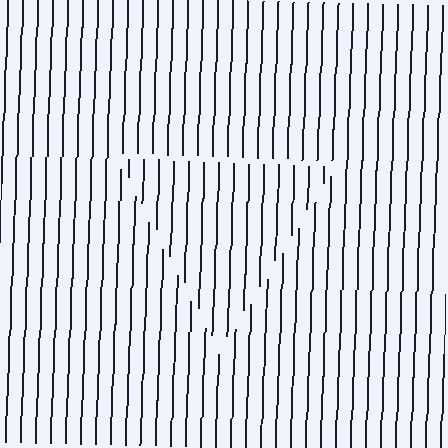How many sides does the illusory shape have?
3 sides — the line-ends trace a triangle.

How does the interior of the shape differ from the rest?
The interior of the shape contains the same grating, shifted by half a period — the contour is defined by the phase discontinuity where line-ends from the inner and outer gratings abut.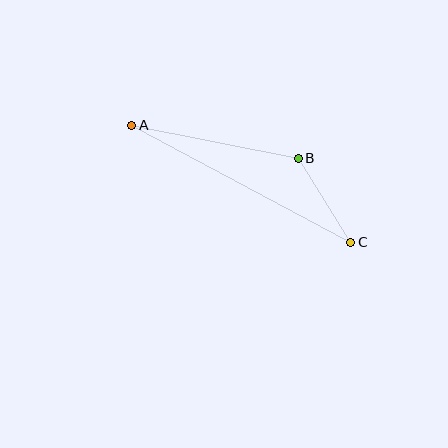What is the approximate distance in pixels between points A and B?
The distance between A and B is approximately 170 pixels.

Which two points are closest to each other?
Points B and C are closest to each other.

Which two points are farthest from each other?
Points A and C are farthest from each other.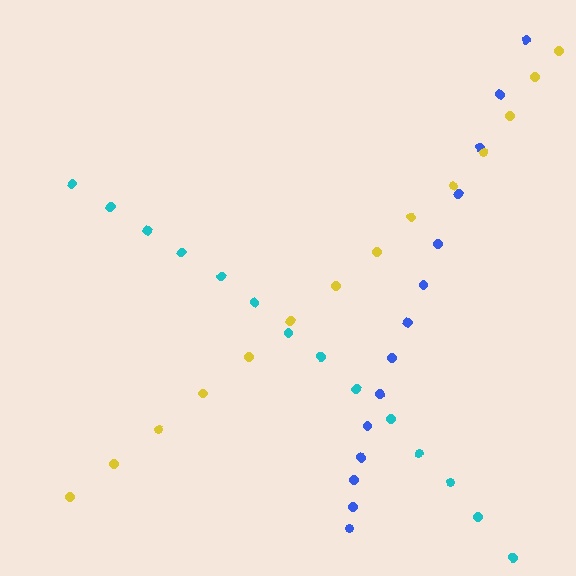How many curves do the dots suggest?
There are 3 distinct paths.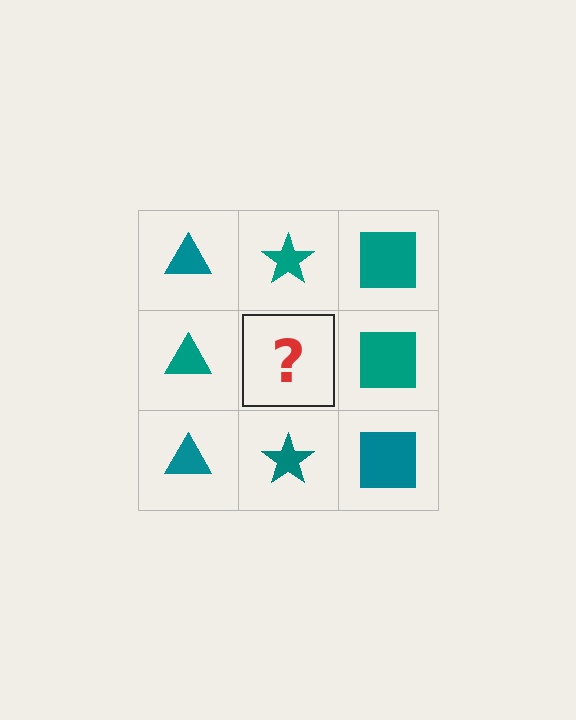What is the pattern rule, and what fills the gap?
The rule is that each column has a consistent shape. The gap should be filled with a teal star.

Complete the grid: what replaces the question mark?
The question mark should be replaced with a teal star.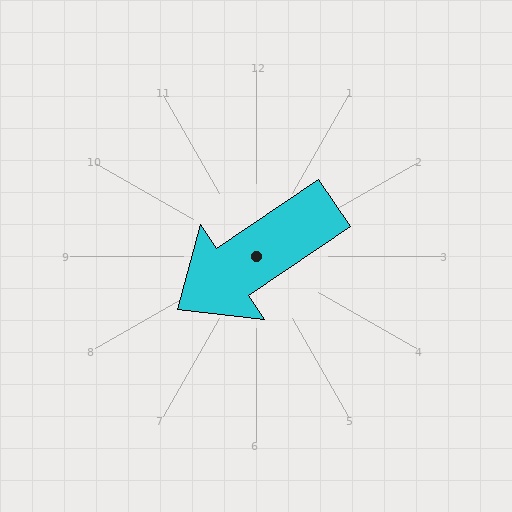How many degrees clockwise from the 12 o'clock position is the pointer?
Approximately 236 degrees.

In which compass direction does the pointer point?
Southwest.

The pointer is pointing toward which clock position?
Roughly 8 o'clock.